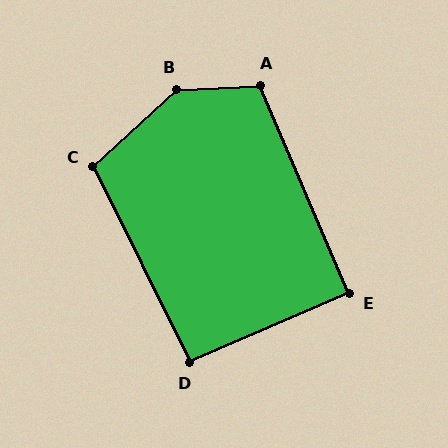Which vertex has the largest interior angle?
B, at approximately 139 degrees.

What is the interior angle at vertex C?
Approximately 107 degrees (obtuse).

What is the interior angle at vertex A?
Approximately 111 degrees (obtuse).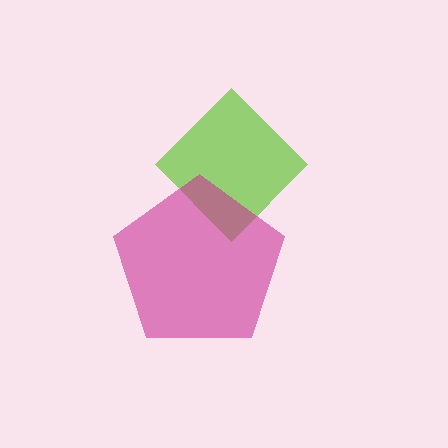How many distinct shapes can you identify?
There are 2 distinct shapes: a lime diamond, a magenta pentagon.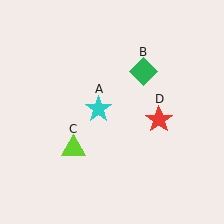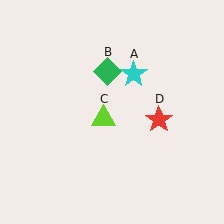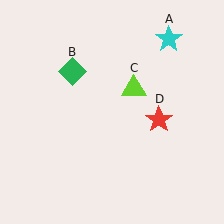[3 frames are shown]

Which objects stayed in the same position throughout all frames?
Red star (object D) remained stationary.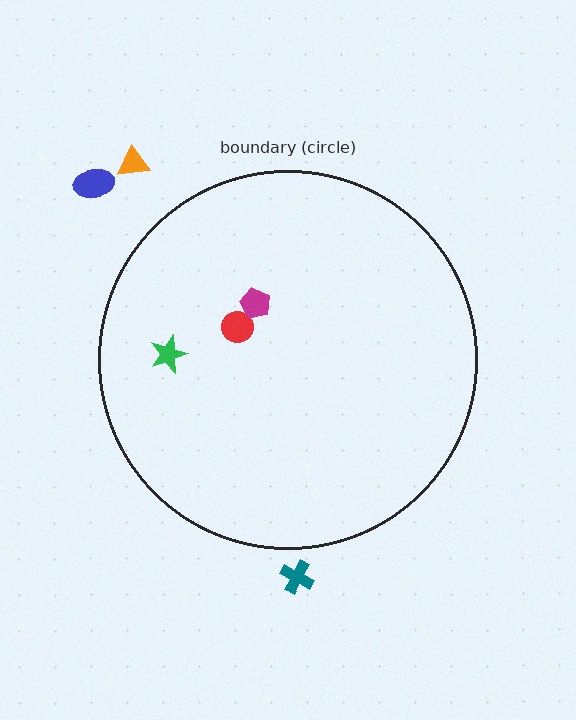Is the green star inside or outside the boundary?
Inside.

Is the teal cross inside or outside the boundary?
Outside.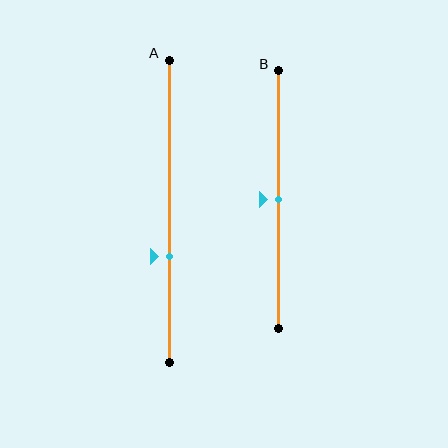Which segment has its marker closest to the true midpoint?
Segment B has its marker closest to the true midpoint.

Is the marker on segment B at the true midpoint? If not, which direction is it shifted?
Yes, the marker on segment B is at the true midpoint.